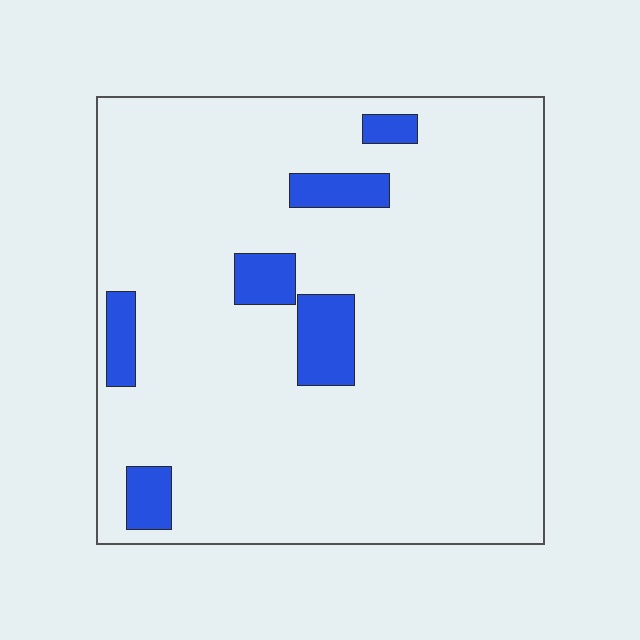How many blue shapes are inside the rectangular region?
6.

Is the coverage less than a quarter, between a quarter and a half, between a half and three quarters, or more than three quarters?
Less than a quarter.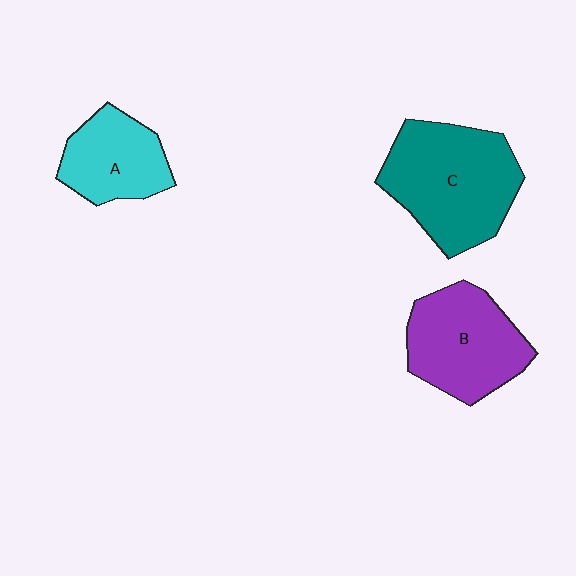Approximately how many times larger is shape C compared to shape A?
Approximately 1.7 times.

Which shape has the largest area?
Shape C (teal).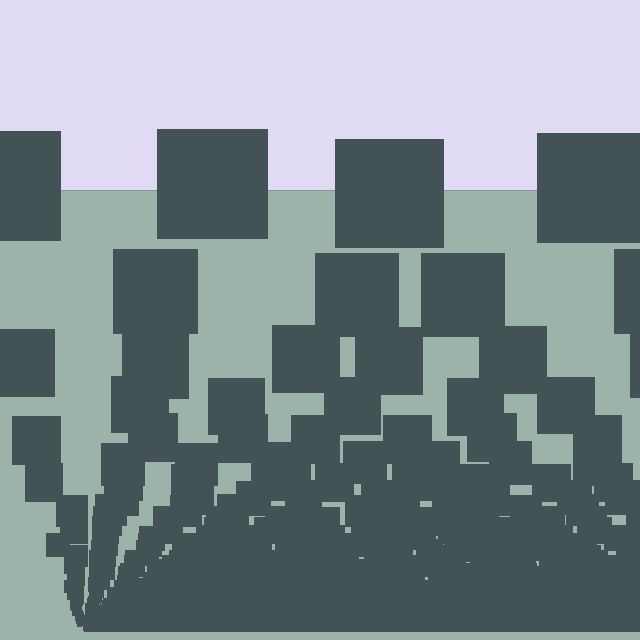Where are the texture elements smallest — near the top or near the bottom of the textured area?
Near the bottom.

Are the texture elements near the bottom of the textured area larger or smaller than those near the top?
Smaller. The gradient is inverted — elements near the bottom are smaller and denser.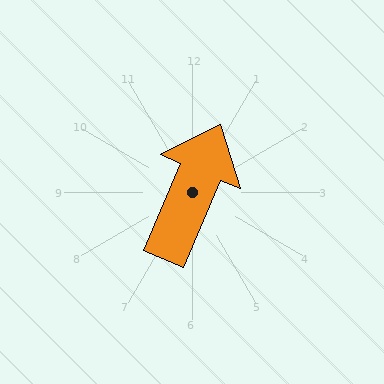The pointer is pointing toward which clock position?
Roughly 1 o'clock.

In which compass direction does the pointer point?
Northeast.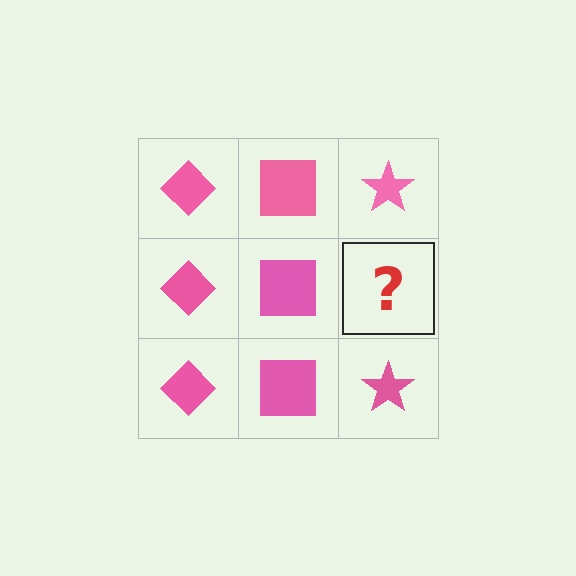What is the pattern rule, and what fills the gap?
The rule is that each column has a consistent shape. The gap should be filled with a pink star.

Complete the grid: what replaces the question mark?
The question mark should be replaced with a pink star.